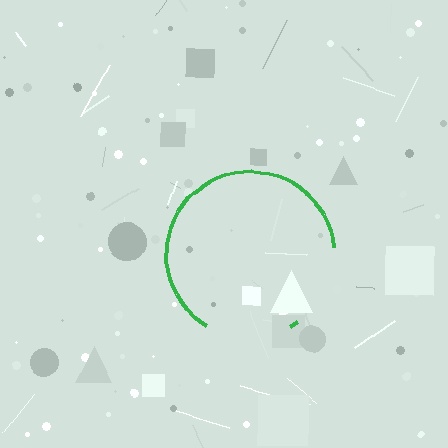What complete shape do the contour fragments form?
The contour fragments form a circle.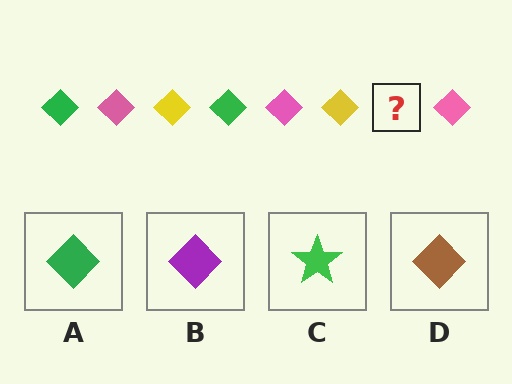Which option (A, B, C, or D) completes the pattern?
A.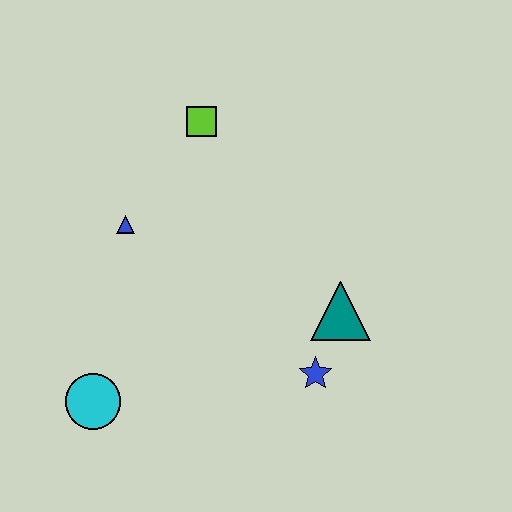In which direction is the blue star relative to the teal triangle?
The blue star is below the teal triangle.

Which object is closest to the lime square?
The blue triangle is closest to the lime square.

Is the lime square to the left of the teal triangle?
Yes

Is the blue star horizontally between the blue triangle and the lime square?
No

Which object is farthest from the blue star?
The lime square is farthest from the blue star.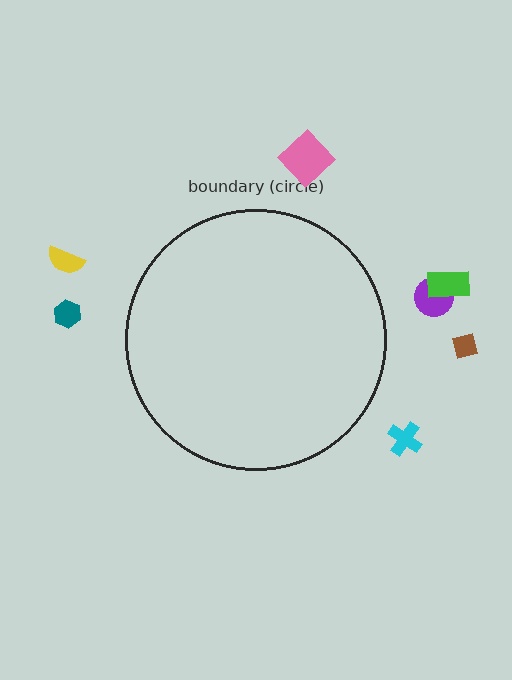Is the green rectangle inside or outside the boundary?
Outside.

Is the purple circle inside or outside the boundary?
Outside.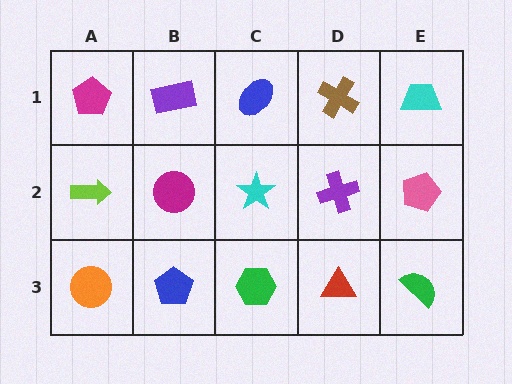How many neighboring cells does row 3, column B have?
3.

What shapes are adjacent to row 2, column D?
A brown cross (row 1, column D), a red triangle (row 3, column D), a cyan star (row 2, column C), a pink pentagon (row 2, column E).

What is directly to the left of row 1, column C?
A purple rectangle.